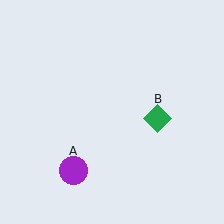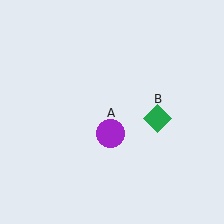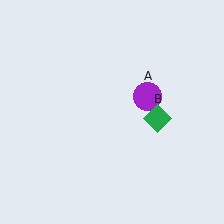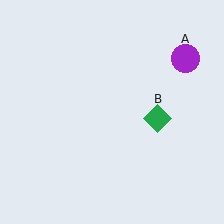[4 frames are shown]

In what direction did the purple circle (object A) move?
The purple circle (object A) moved up and to the right.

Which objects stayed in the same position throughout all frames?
Green diamond (object B) remained stationary.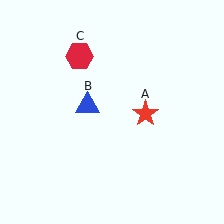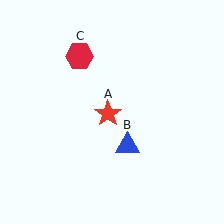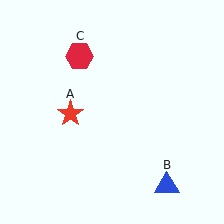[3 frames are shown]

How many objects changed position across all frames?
2 objects changed position: red star (object A), blue triangle (object B).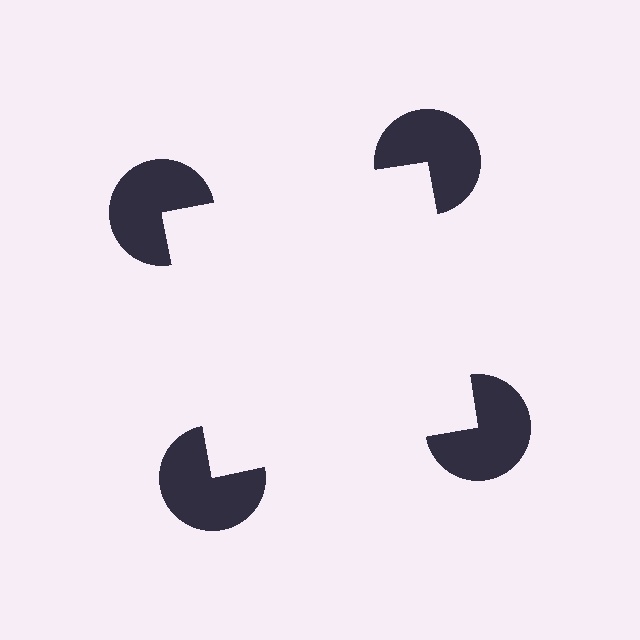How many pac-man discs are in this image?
There are 4 — one at each vertex of the illusory square.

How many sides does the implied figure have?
4 sides.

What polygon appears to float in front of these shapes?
An illusory square — its edges are inferred from the aligned wedge cuts in the pac-man discs, not physically drawn.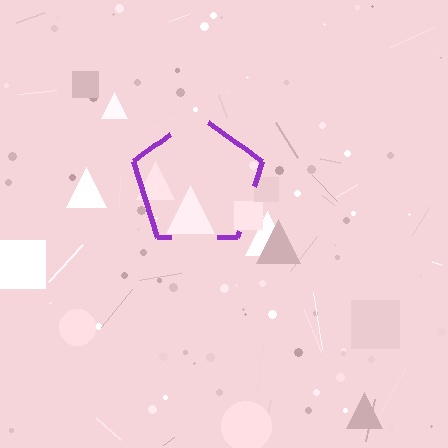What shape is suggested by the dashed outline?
The dashed outline suggests a pentagon.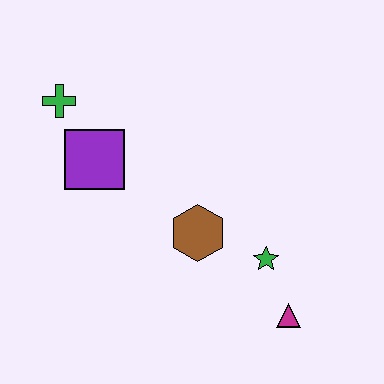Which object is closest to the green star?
The magenta triangle is closest to the green star.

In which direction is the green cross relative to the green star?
The green cross is to the left of the green star.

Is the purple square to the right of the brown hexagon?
No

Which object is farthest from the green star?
The green cross is farthest from the green star.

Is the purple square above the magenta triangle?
Yes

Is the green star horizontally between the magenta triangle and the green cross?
Yes